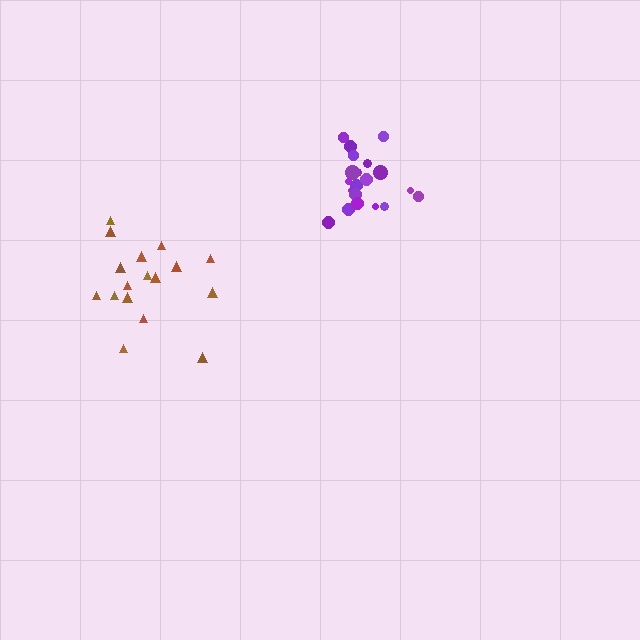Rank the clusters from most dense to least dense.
purple, brown.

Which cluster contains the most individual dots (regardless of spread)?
Purple (20).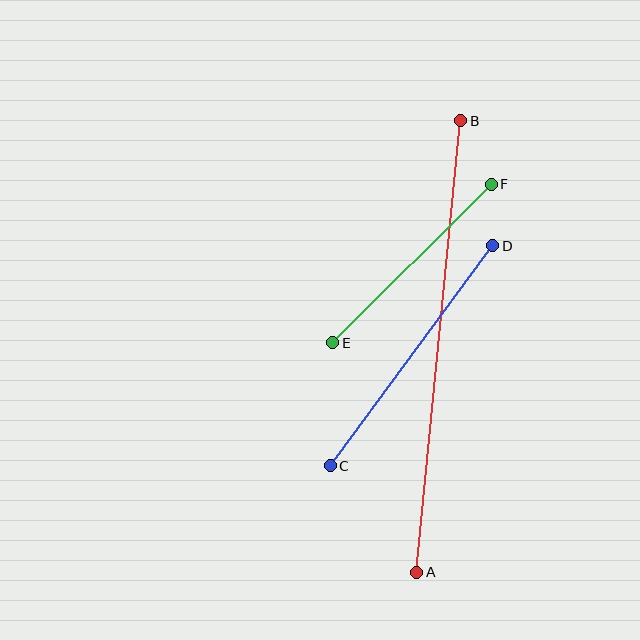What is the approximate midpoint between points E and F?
The midpoint is at approximately (412, 263) pixels.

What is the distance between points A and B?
The distance is approximately 453 pixels.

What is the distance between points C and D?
The distance is approximately 273 pixels.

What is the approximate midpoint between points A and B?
The midpoint is at approximately (439, 346) pixels.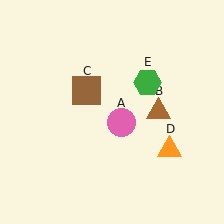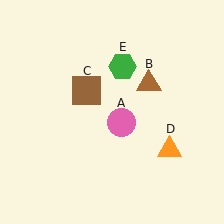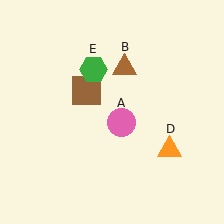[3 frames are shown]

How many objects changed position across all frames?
2 objects changed position: brown triangle (object B), green hexagon (object E).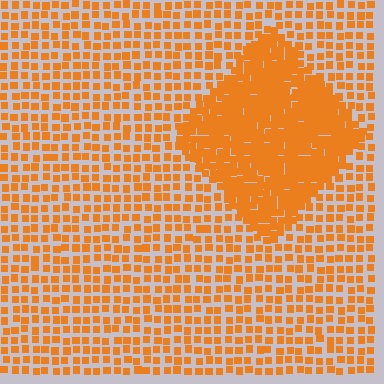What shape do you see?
I see a diamond.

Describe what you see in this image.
The image contains small orange elements arranged at two different densities. A diamond-shaped region is visible where the elements are more densely packed than the surrounding area.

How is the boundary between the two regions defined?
The boundary is defined by a change in element density (approximately 2.2x ratio). All elements are the same color, size, and shape.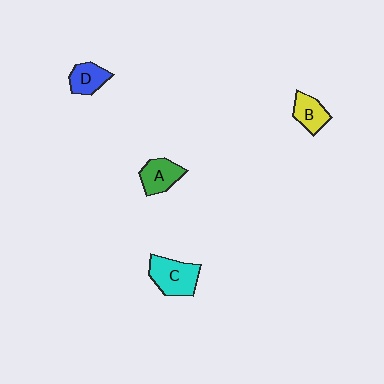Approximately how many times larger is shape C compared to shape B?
Approximately 1.6 times.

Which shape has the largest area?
Shape C (cyan).